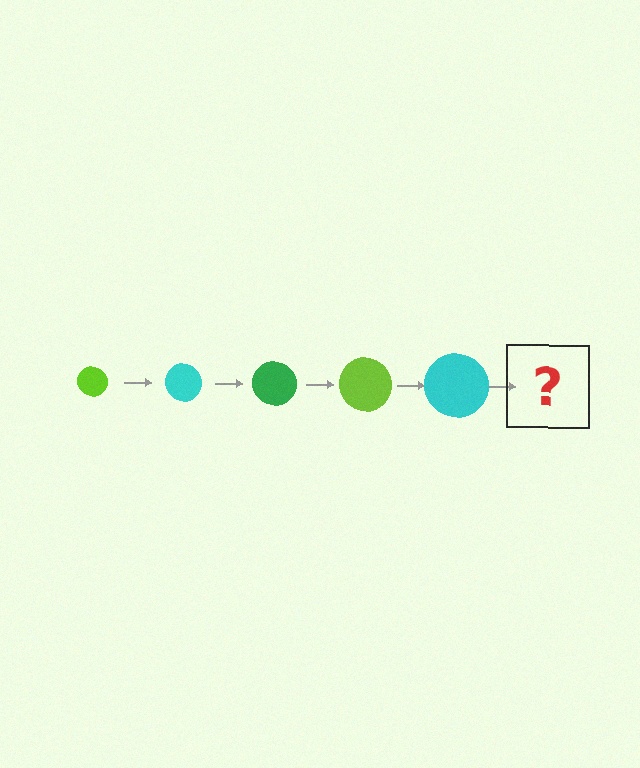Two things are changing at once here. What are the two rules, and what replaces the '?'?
The two rules are that the circle grows larger each step and the color cycles through lime, cyan, and green. The '?' should be a green circle, larger than the previous one.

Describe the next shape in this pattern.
It should be a green circle, larger than the previous one.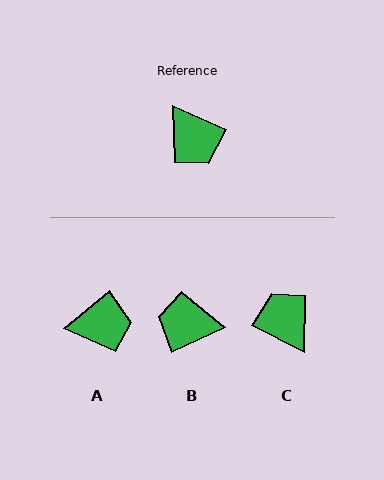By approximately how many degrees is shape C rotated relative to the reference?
Approximately 177 degrees counter-clockwise.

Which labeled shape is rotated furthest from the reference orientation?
C, about 177 degrees away.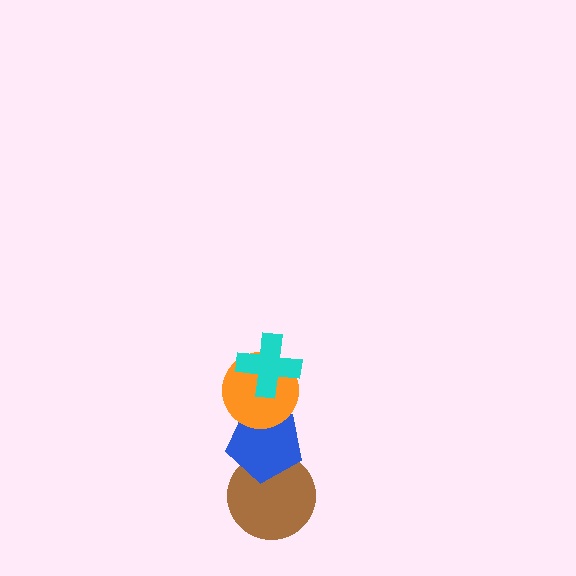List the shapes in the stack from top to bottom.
From top to bottom: the cyan cross, the orange circle, the blue pentagon, the brown circle.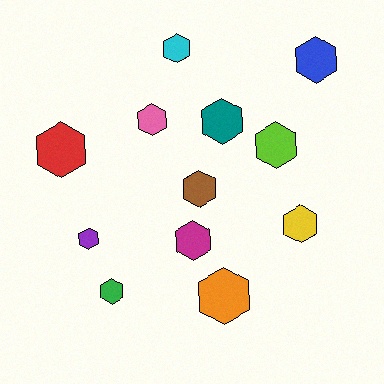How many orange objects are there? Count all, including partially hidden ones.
There is 1 orange object.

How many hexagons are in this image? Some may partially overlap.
There are 12 hexagons.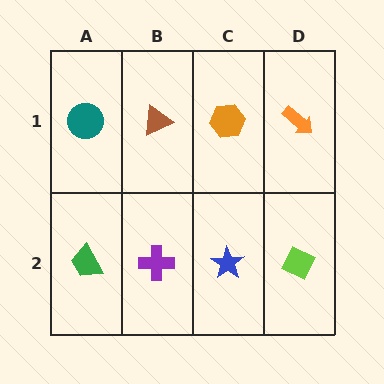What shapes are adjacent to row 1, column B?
A purple cross (row 2, column B), a teal circle (row 1, column A), an orange hexagon (row 1, column C).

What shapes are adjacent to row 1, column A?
A green trapezoid (row 2, column A), a brown triangle (row 1, column B).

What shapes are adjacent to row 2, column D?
An orange arrow (row 1, column D), a blue star (row 2, column C).